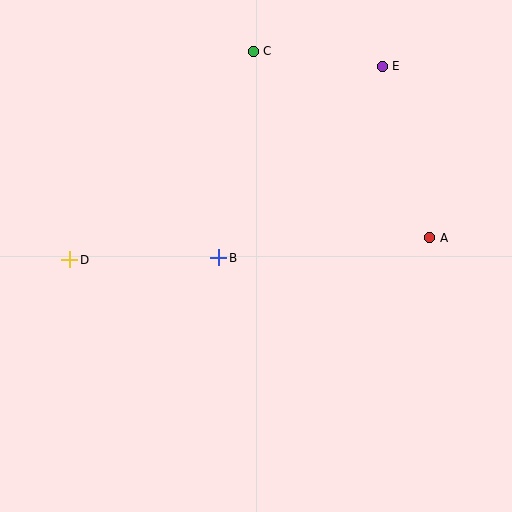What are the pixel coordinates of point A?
Point A is at (430, 238).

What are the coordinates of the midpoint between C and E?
The midpoint between C and E is at (318, 59).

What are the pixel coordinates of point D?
Point D is at (70, 260).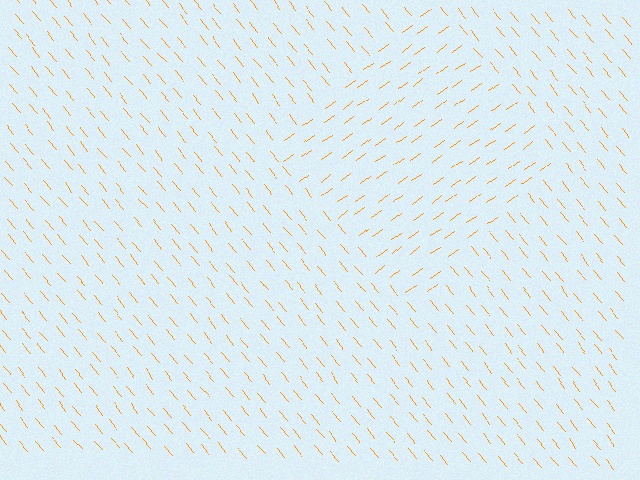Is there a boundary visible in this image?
Yes, there is a texture boundary formed by a change in line orientation.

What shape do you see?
I see a diamond.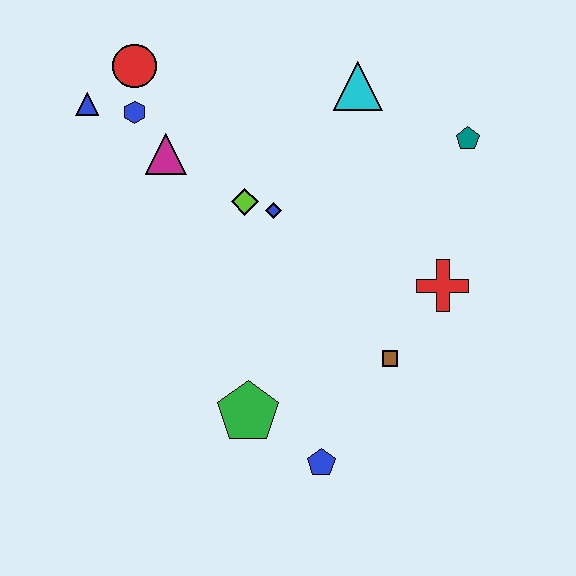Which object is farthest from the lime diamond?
The blue pentagon is farthest from the lime diamond.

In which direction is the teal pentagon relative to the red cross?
The teal pentagon is above the red cross.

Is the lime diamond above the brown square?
Yes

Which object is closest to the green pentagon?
The blue pentagon is closest to the green pentagon.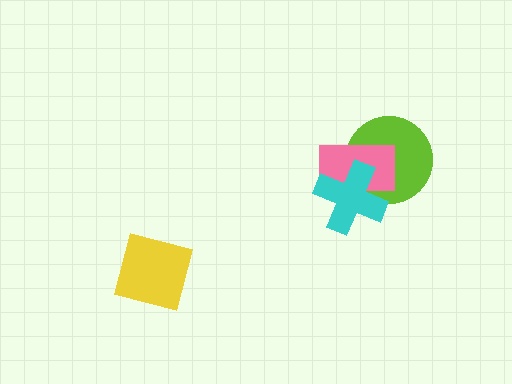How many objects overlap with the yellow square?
0 objects overlap with the yellow square.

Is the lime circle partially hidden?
Yes, it is partially covered by another shape.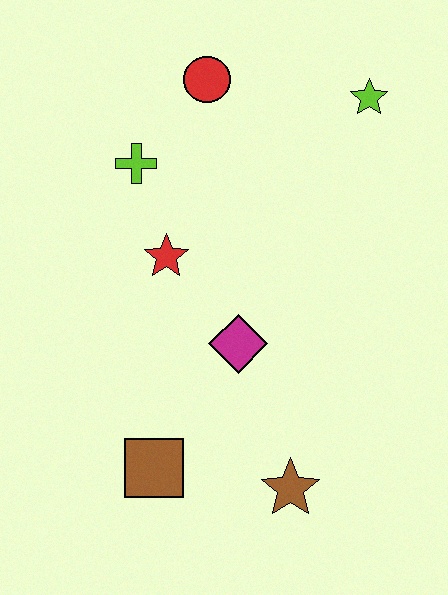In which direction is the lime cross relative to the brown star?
The lime cross is above the brown star.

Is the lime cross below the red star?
No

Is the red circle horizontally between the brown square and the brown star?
Yes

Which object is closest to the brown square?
The brown star is closest to the brown square.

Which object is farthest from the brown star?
The red circle is farthest from the brown star.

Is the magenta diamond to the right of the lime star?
No